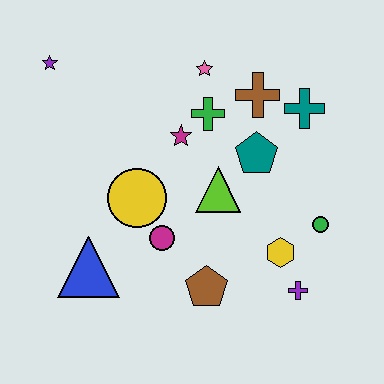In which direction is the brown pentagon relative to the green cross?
The brown pentagon is below the green cross.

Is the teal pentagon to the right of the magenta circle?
Yes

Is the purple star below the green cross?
No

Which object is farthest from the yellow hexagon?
The purple star is farthest from the yellow hexagon.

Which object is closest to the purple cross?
The yellow hexagon is closest to the purple cross.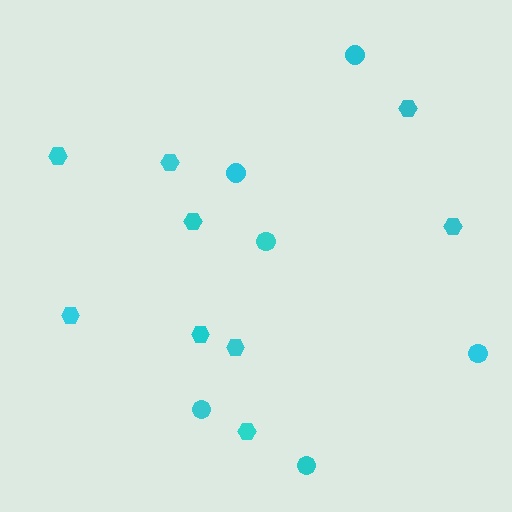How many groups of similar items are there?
There are 2 groups: one group of circles (6) and one group of hexagons (9).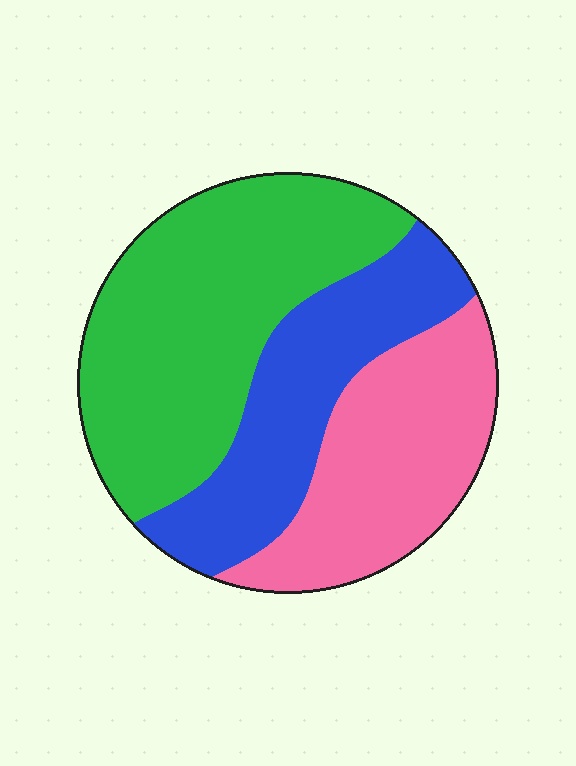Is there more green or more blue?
Green.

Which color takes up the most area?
Green, at roughly 45%.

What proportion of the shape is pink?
Pink takes up about one quarter (1/4) of the shape.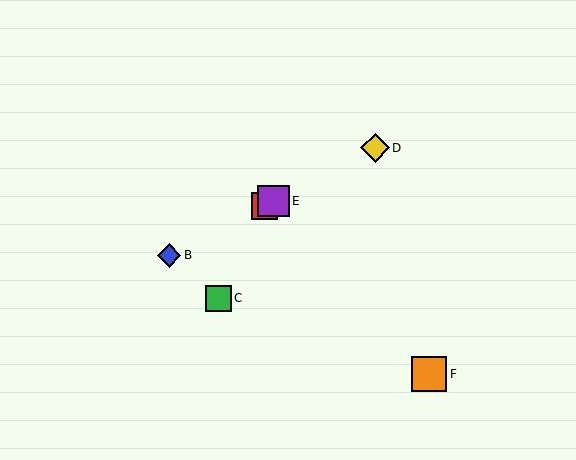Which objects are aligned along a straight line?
Objects A, B, D, E are aligned along a straight line.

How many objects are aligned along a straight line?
4 objects (A, B, D, E) are aligned along a straight line.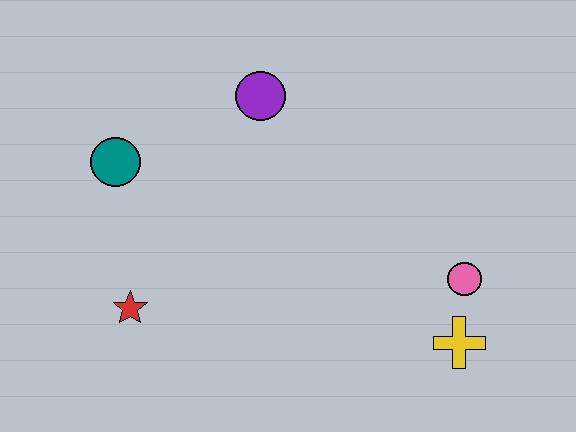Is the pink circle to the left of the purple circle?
No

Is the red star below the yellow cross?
No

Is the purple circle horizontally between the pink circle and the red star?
Yes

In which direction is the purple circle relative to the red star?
The purple circle is above the red star.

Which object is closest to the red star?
The teal circle is closest to the red star.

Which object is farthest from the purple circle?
The yellow cross is farthest from the purple circle.